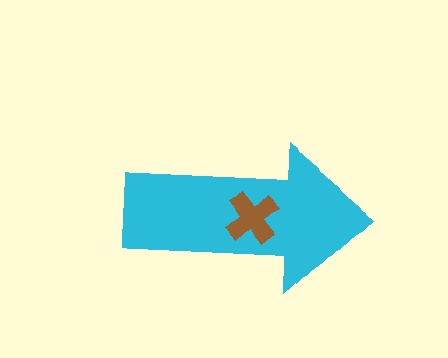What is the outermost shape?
The cyan arrow.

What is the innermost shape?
The brown cross.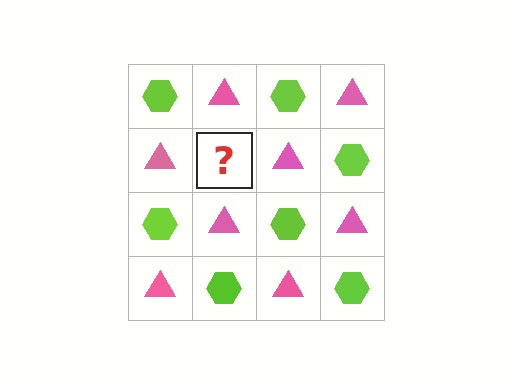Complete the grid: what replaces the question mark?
The question mark should be replaced with a lime hexagon.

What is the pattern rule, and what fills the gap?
The rule is that it alternates lime hexagon and pink triangle in a checkerboard pattern. The gap should be filled with a lime hexagon.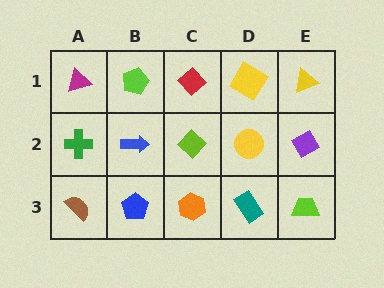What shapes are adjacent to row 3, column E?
A purple diamond (row 2, column E), a teal rectangle (row 3, column D).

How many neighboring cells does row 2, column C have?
4.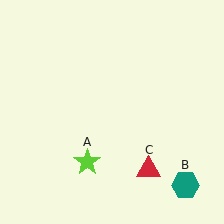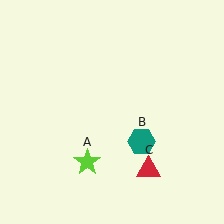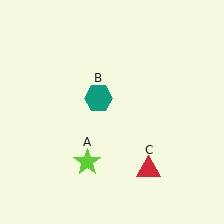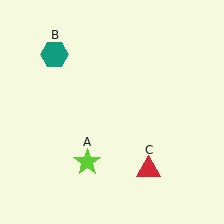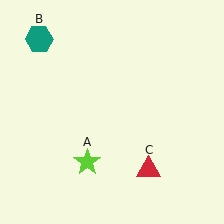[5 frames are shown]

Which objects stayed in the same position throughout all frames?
Lime star (object A) and red triangle (object C) remained stationary.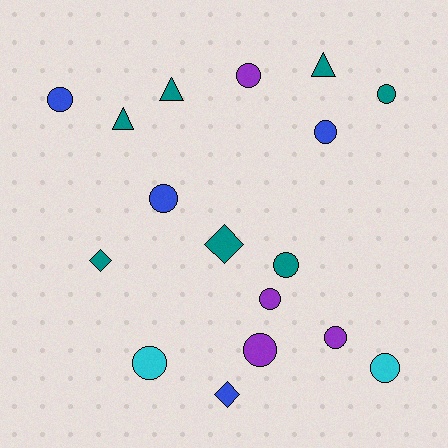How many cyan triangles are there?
There are no cyan triangles.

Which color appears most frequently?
Teal, with 7 objects.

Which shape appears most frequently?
Circle, with 11 objects.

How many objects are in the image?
There are 17 objects.